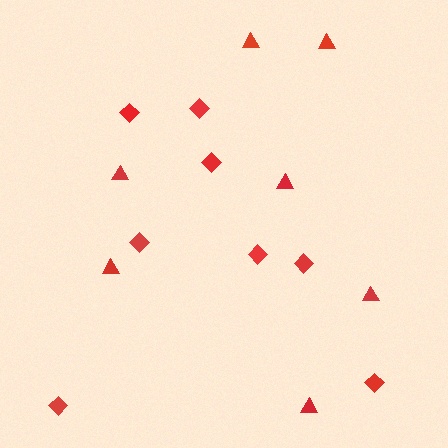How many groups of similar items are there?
There are 2 groups: one group of triangles (7) and one group of diamonds (8).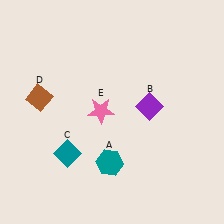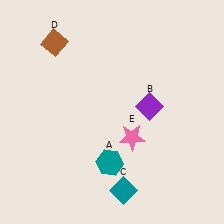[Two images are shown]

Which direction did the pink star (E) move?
The pink star (E) moved right.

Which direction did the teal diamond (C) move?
The teal diamond (C) moved right.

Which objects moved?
The objects that moved are: the teal diamond (C), the brown diamond (D), the pink star (E).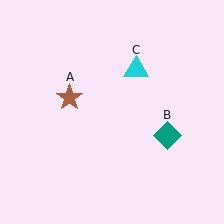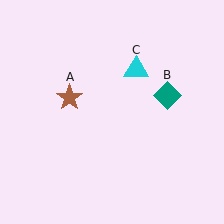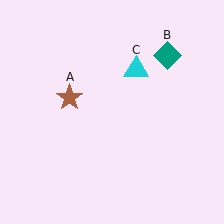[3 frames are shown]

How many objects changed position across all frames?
1 object changed position: teal diamond (object B).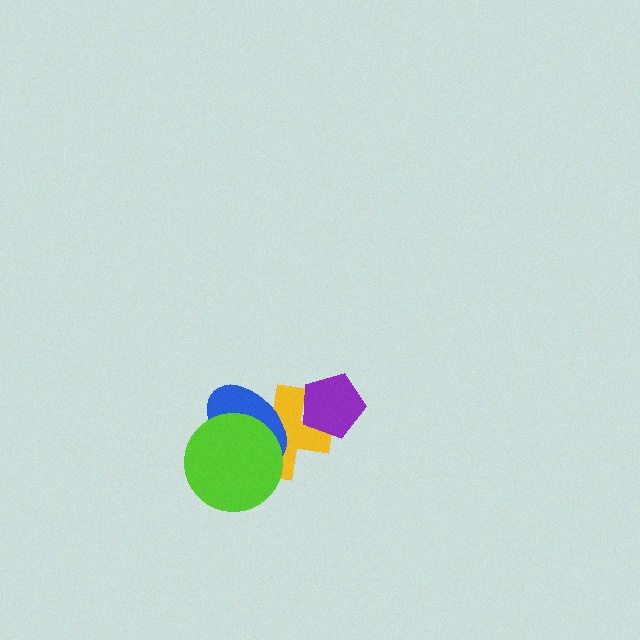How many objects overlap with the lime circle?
2 objects overlap with the lime circle.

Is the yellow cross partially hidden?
Yes, it is partially covered by another shape.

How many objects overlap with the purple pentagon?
1 object overlaps with the purple pentagon.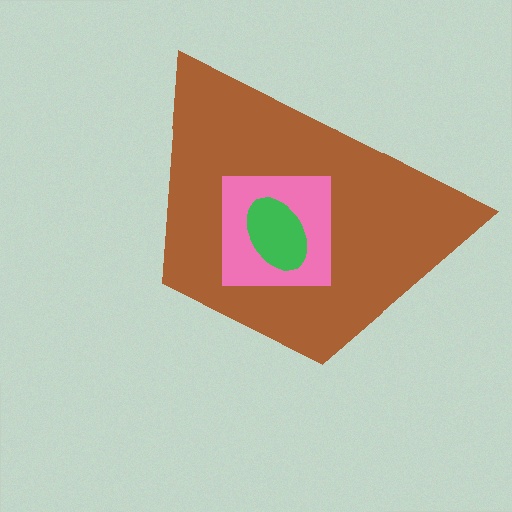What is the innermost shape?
The green ellipse.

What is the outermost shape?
The brown trapezoid.